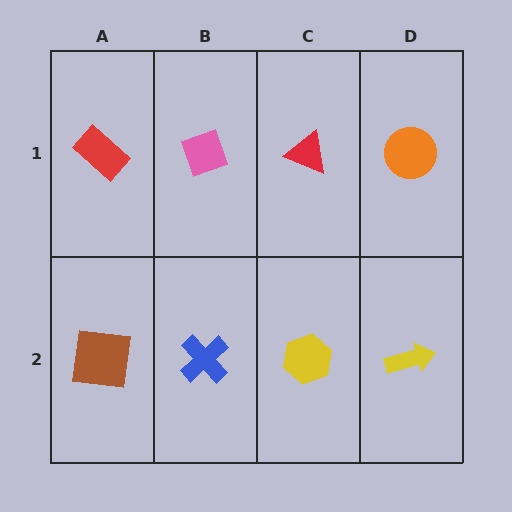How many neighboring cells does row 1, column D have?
2.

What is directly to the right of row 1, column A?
A pink diamond.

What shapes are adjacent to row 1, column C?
A yellow hexagon (row 2, column C), a pink diamond (row 1, column B), an orange circle (row 1, column D).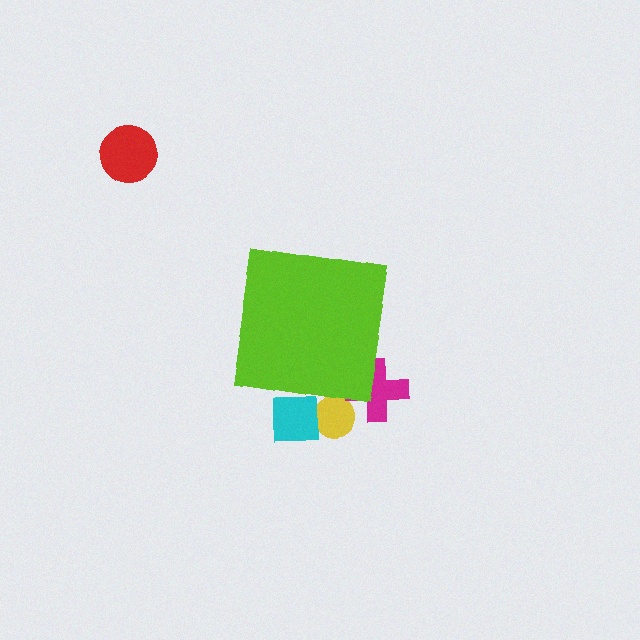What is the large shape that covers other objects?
A lime square.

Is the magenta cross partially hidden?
Yes, the magenta cross is partially hidden behind the lime square.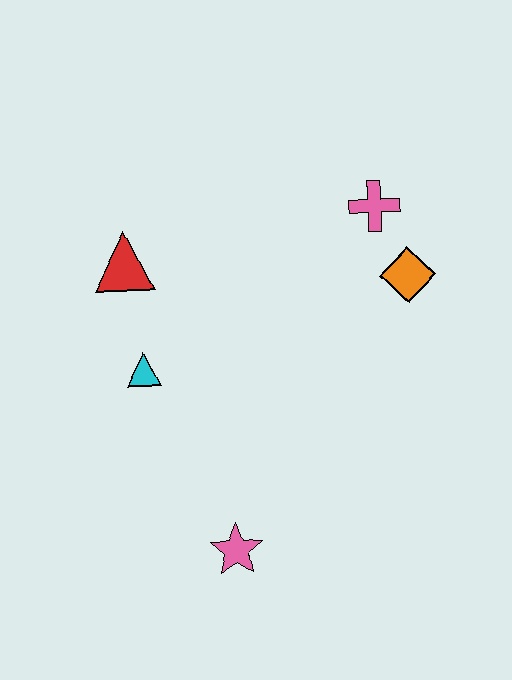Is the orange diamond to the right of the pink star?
Yes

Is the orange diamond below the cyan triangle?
No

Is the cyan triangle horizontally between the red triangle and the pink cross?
Yes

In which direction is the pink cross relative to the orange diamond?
The pink cross is above the orange diamond.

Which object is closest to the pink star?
The cyan triangle is closest to the pink star.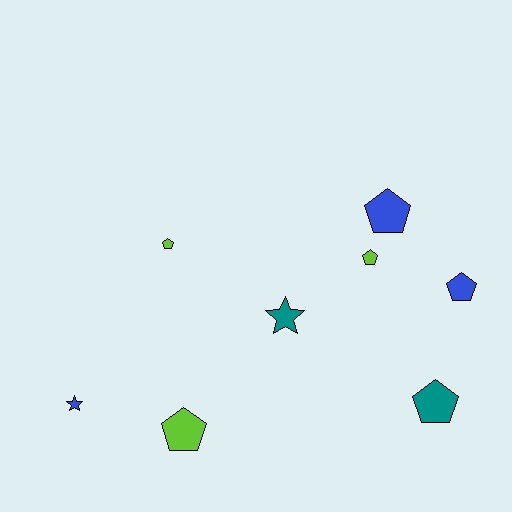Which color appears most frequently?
Blue, with 3 objects.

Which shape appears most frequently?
Pentagon, with 6 objects.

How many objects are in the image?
There are 8 objects.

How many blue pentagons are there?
There are 2 blue pentagons.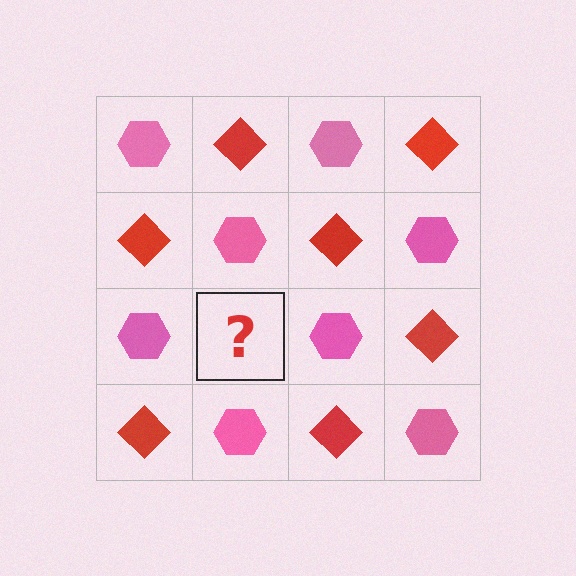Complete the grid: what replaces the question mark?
The question mark should be replaced with a red diamond.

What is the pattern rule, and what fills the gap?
The rule is that it alternates pink hexagon and red diamond in a checkerboard pattern. The gap should be filled with a red diamond.